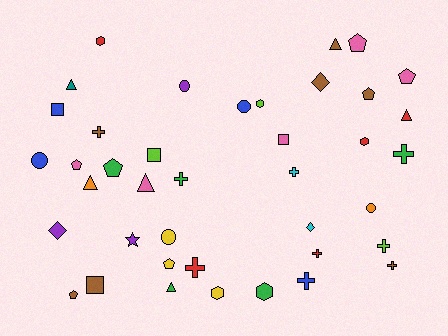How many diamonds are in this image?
There are 3 diamonds.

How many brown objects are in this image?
There are 7 brown objects.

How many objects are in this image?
There are 40 objects.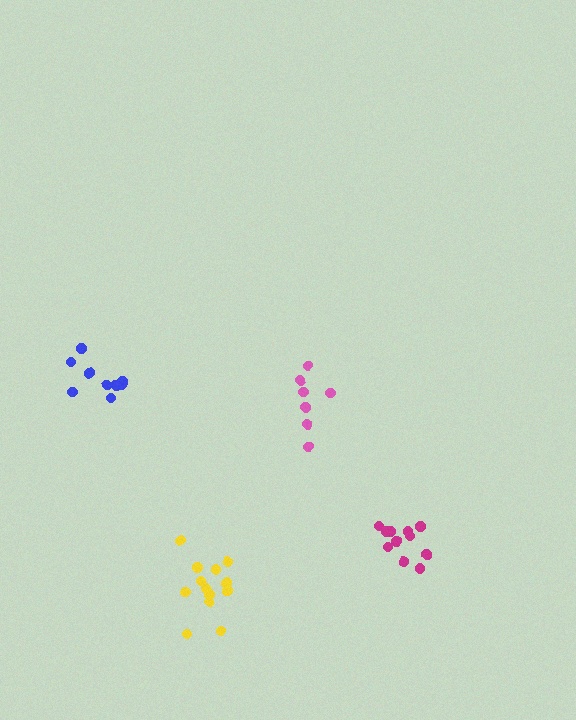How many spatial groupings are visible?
There are 4 spatial groupings.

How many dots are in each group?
Group 1: 9 dots, Group 2: 13 dots, Group 3: 8 dots, Group 4: 11 dots (41 total).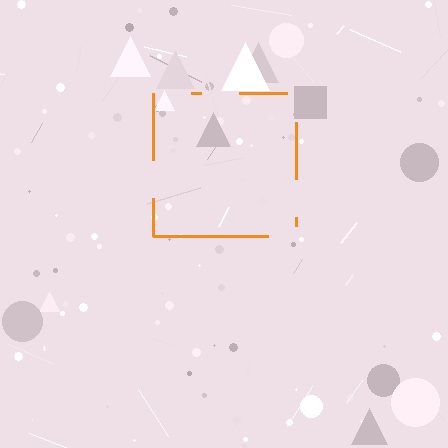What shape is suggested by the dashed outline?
The dashed outline suggests a square.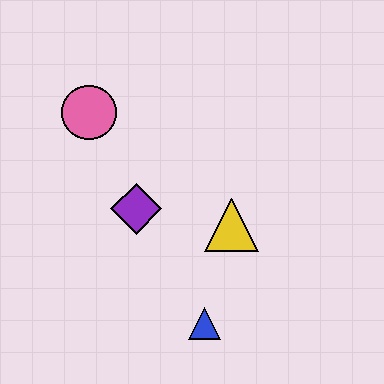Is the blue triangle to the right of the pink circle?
Yes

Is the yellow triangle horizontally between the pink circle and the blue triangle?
No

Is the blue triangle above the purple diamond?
No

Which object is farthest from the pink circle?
The blue triangle is farthest from the pink circle.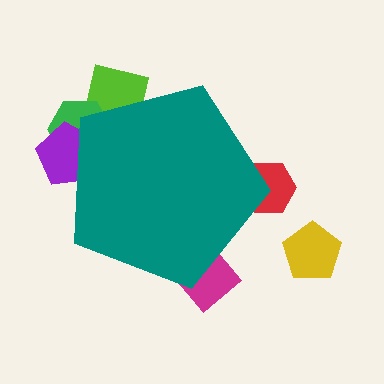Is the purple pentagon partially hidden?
Yes, the purple pentagon is partially hidden behind the teal pentagon.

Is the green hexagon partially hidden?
Yes, the green hexagon is partially hidden behind the teal pentagon.